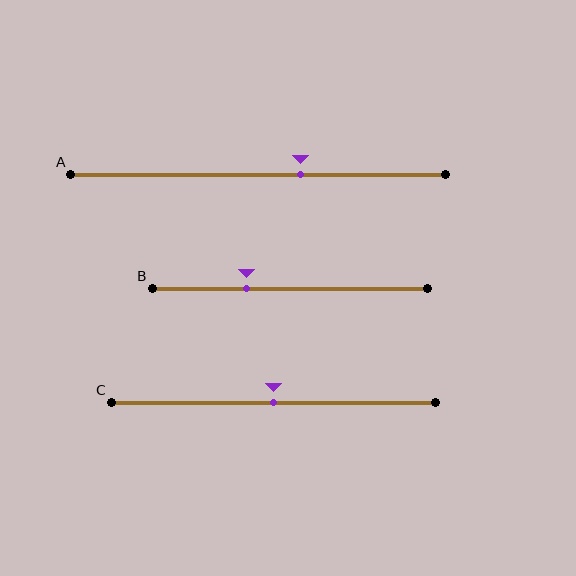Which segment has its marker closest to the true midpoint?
Segment C has its marker closest to the true midpoint.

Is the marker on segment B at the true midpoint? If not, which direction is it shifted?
No, the marker on segment B is shifted to the left by about 16% of the segment length.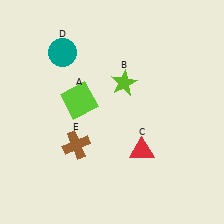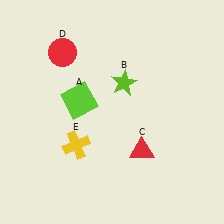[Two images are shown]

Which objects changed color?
D changed from teal to red. E changed from brown to yellow.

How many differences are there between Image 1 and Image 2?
There are 2 differences between the two images.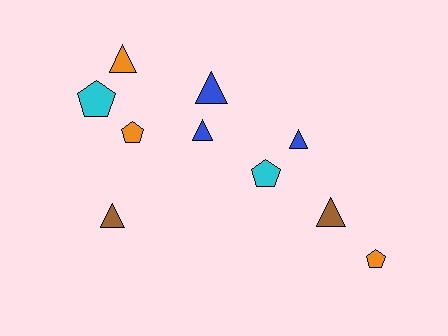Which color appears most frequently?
Blue, with 3 objects.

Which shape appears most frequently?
Triangle, with 6 objects.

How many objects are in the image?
There are 10 objects.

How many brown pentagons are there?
There are no brown pentagons.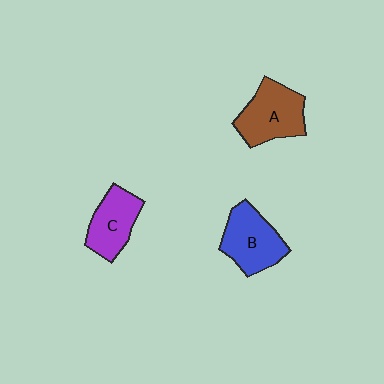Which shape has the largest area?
Shape A (brown).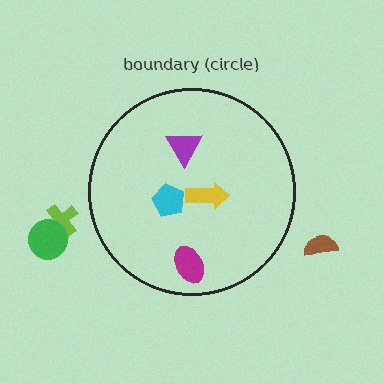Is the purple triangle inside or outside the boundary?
Inside.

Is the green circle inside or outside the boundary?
Outside.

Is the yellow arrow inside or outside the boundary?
Inside.